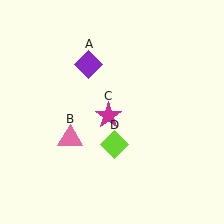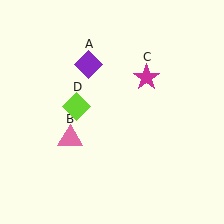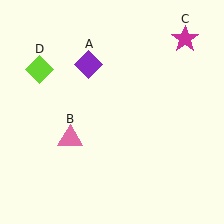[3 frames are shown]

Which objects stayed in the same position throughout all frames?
Purple diamond (object A) and pink triangle (object B) remained stationary.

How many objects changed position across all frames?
2 objects changed position: magenta star (object C), lime diamond (object D).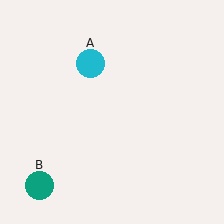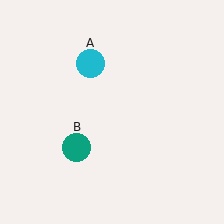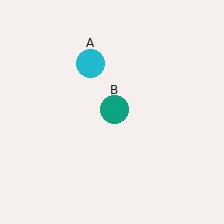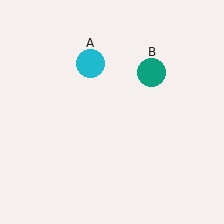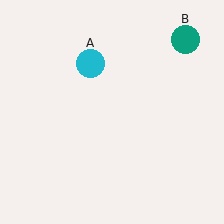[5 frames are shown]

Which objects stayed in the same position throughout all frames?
Cyan circle (object A) remained stationary.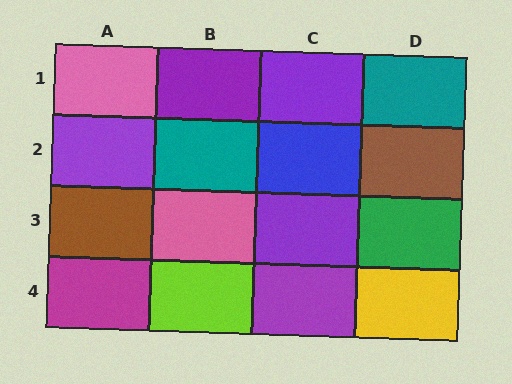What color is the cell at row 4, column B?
Lime.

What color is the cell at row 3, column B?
Pink.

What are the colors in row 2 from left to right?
Purple, teal, blue, brown.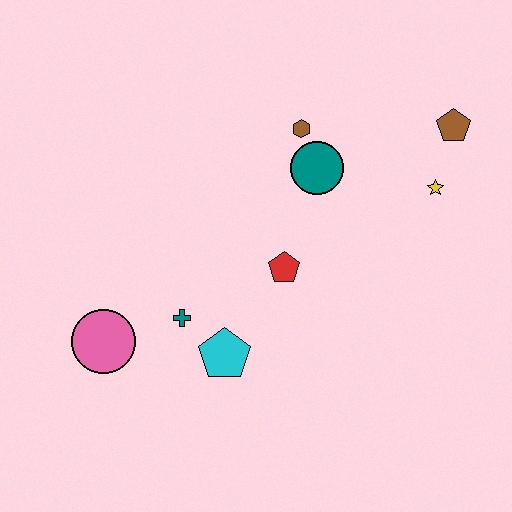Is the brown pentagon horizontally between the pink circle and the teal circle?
No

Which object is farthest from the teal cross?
The brown pentagon is farthest from the teal cross.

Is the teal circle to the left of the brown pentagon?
Yes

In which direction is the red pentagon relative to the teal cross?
The red pentagon is to the right of the teal cross.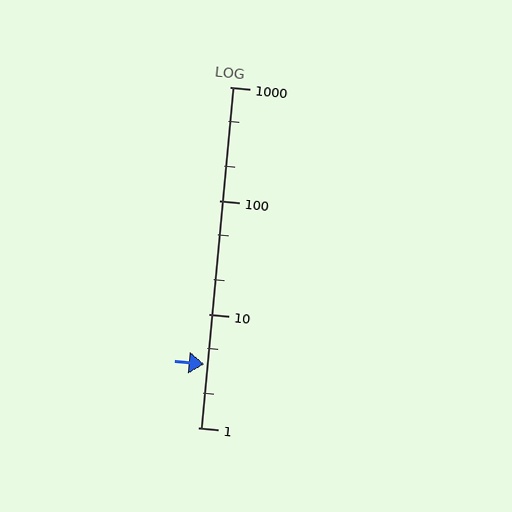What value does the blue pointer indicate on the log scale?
The pointer indicates approximately 3.6.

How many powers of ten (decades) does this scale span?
The scale spans 3 decades, from 1 to 1000.